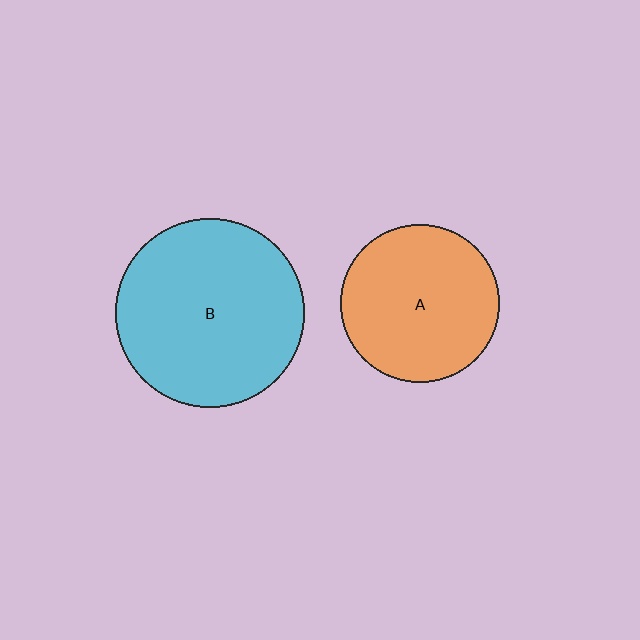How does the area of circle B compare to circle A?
Approximately 1.4 times.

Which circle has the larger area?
Circle B (cyan).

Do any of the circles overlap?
No, none of the circles overlap.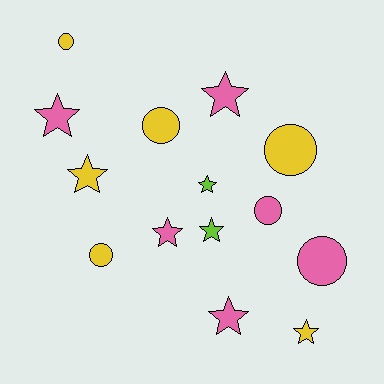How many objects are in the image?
There are 14 objects.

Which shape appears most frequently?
Star, with 8 objects.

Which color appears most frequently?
Pink, with 6 objects.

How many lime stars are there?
There are 2 lime stars.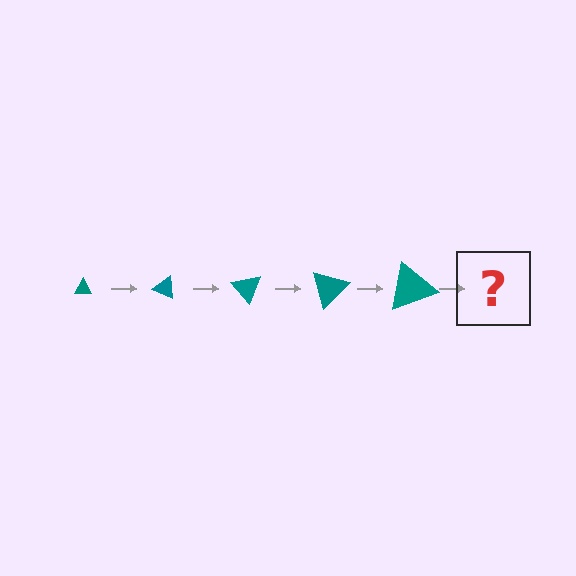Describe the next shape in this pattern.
It should be a triangle, larger than the previous one and rotated 125 degrees from the start.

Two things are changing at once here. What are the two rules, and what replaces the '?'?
The two rules are that the triangle grows larger each step and it rotates 25 degrees each step. The '?' should be a triangle, larger than the previous one and rotated 125 degrees from the start.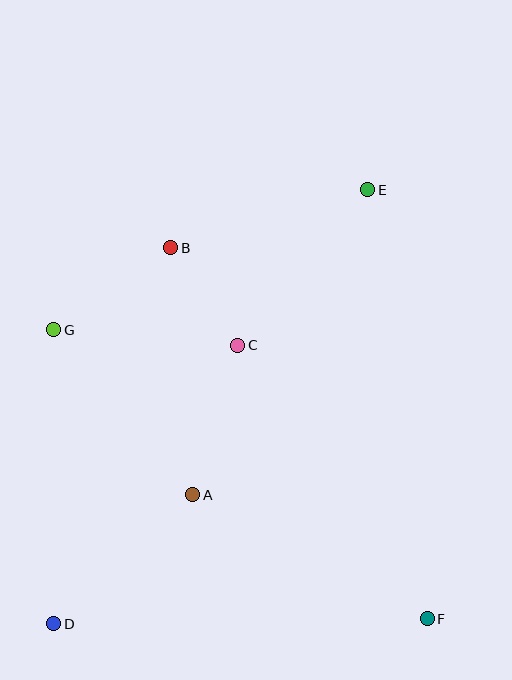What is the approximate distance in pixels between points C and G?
The distance between C and G is approximately 185 pixels.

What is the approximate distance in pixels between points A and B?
The distance between A and B is approximately 248 pixels.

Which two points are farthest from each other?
Points D and E are farthest from each other.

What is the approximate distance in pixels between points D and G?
The distance between D and G is approximately 294 pixels.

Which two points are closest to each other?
Points B and C are closest to each other.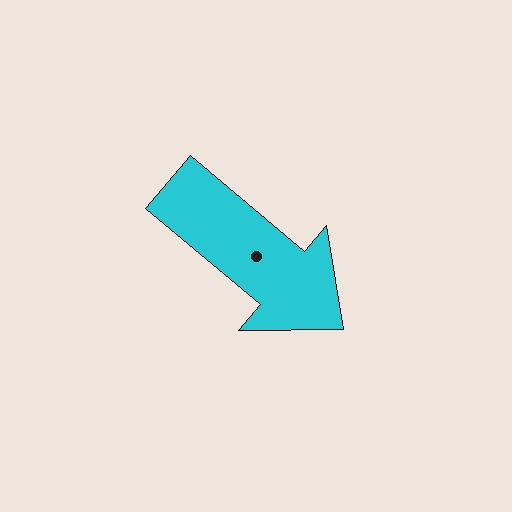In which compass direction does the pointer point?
Southeast.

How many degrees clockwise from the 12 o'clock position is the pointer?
Approximately 130 degrees.